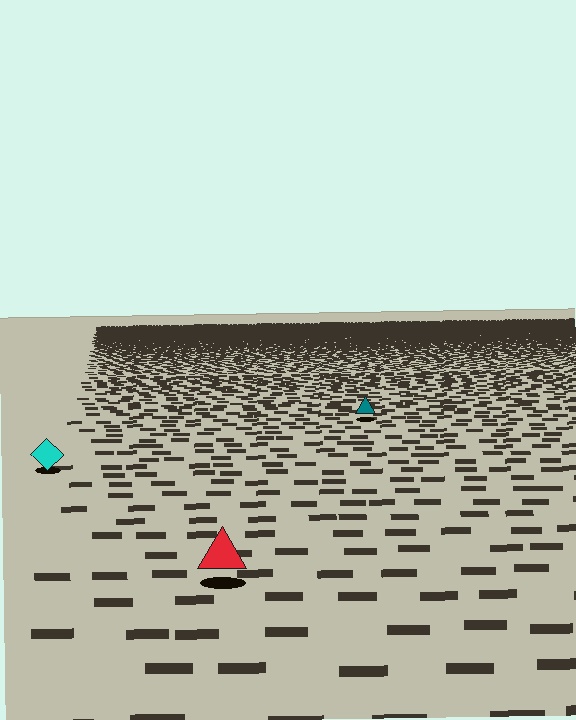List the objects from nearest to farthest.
From nearest to farthest: the red triangle, the cyan diamond, the teal triangle.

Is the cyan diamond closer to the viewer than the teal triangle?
Yes. The cyan diamond is closer — you can tell from the texture gradient: the ground texture is coarser near it.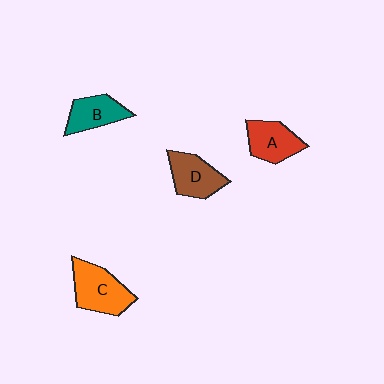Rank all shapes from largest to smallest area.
From largest to smallest: C (orange), D (brown), A (red), B (teal).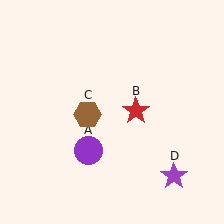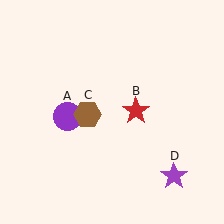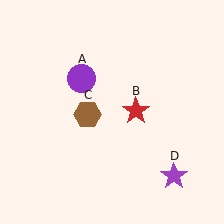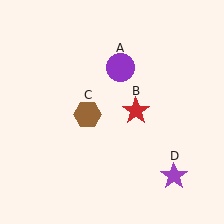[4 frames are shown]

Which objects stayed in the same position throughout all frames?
Red star (object B) and brown hexagon (object C) and purple star (object D) remained stationary.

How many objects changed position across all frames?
1 object changed position: purple circle (object A).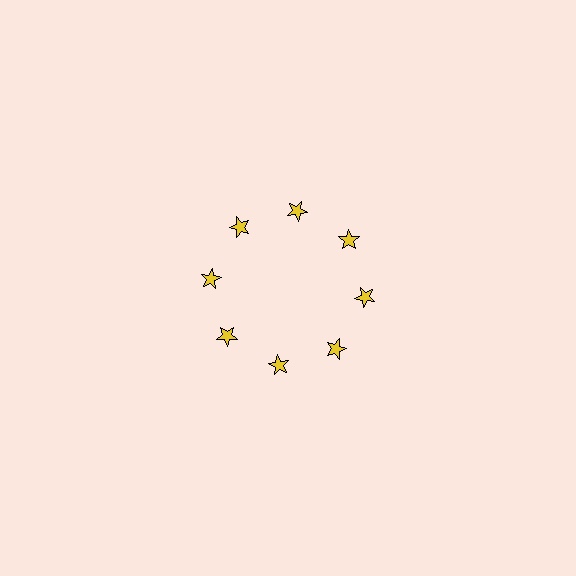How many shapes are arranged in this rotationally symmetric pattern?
There are 8 shapes, arranged in 8 groups of 1.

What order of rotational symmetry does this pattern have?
This pattern has 8-fold rotational symmetry.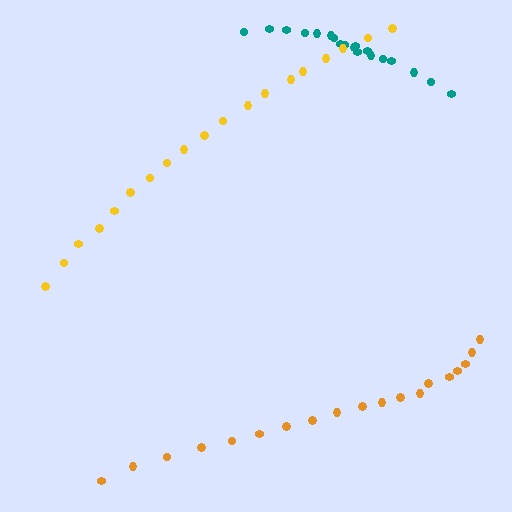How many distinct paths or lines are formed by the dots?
There are 3 distinct paths.